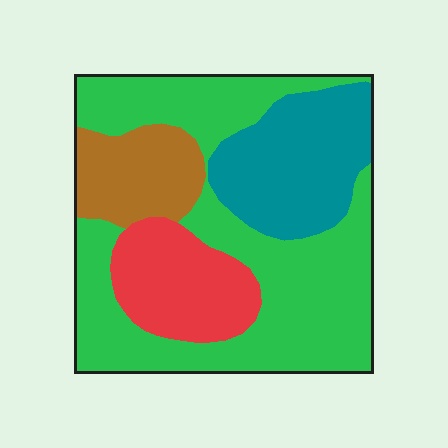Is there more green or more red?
Green.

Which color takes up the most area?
Green, at roughly 50%.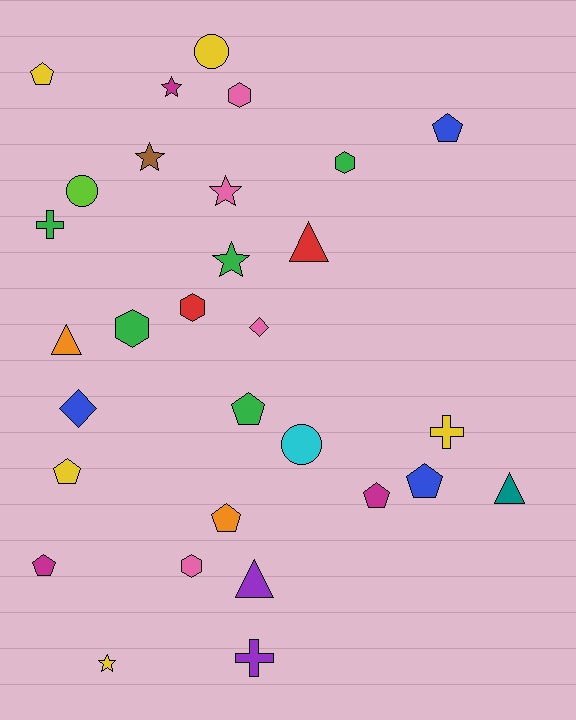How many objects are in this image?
There are 30 objects.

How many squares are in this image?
There are no squares.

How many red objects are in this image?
There are 2 red objects.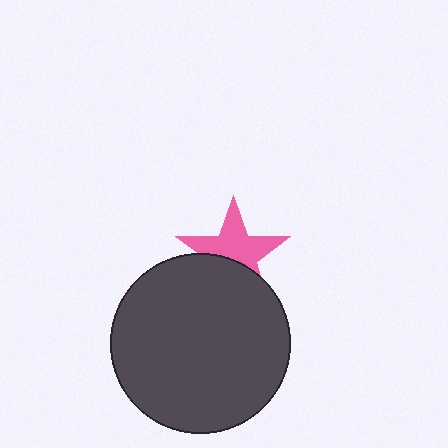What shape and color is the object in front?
The object in front is a dark gray circle.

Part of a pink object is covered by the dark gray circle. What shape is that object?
It is a star.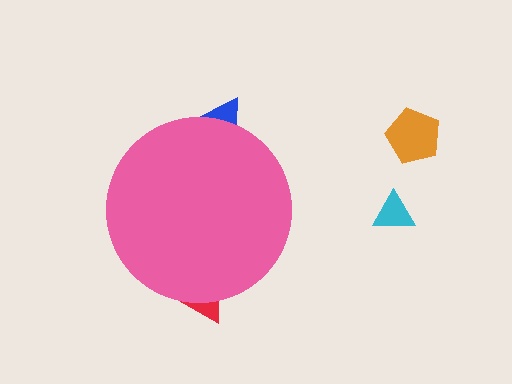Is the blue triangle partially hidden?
Yes, the blue triangle is partially hidden behind the pink circle.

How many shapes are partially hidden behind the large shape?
2 shapes are partially hidden.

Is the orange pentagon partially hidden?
No, the orange pentagon is fully visible.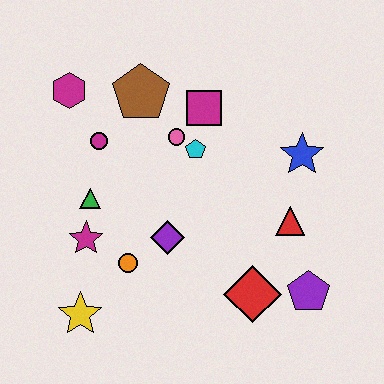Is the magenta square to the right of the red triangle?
No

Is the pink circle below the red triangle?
No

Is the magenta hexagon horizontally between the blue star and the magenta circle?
No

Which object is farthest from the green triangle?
The purple pentagon is farthest from the green triangle.